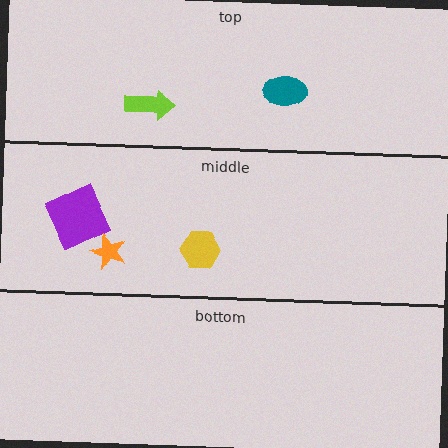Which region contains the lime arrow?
The top region.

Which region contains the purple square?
The middle region.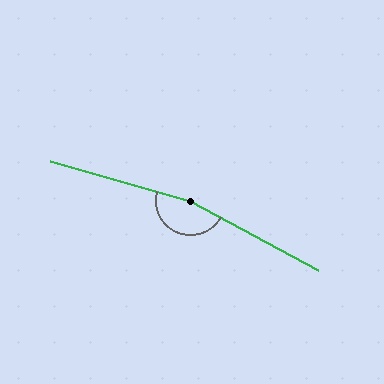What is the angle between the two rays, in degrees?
Approximately 167 degrees.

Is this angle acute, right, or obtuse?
It is obtuse.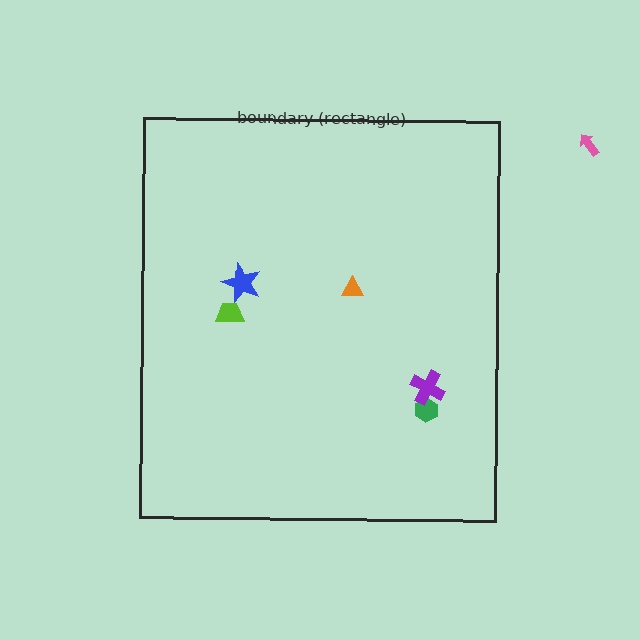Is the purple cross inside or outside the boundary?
Inside.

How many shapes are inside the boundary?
5 inside, 1 outside.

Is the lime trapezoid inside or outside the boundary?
Inside.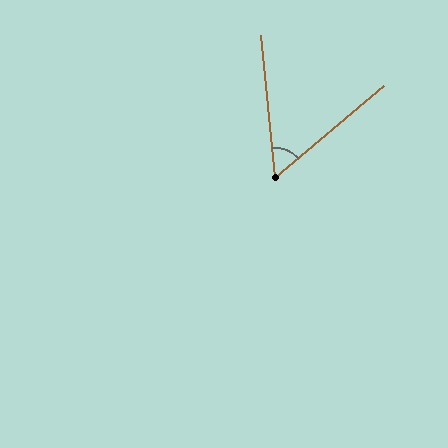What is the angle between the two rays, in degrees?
Approximately 55 degrees.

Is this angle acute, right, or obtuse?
It is acute.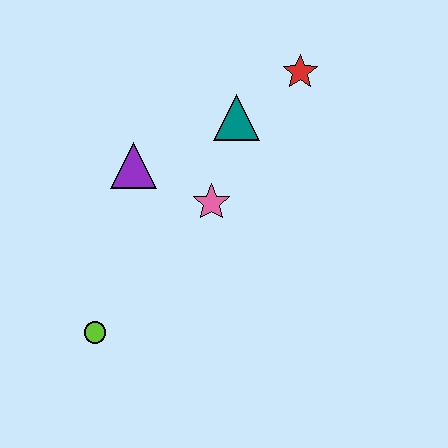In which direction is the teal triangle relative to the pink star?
The teal triangle is above the pink star.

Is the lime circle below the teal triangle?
Yes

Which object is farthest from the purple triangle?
The red star is farthest from the purple triangle.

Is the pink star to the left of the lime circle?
No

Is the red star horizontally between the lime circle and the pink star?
No